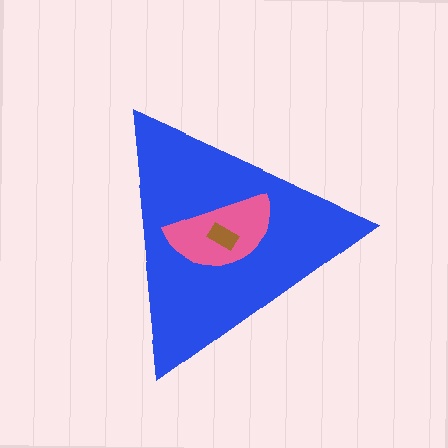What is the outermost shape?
The blue triangle.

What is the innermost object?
The brown rectangle.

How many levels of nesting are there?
3.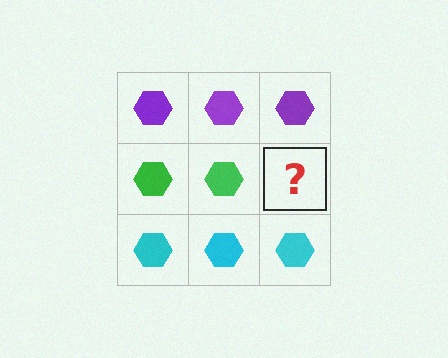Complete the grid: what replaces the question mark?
The question mark should be replaced with a green hexagon.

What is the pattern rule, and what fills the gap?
The rule is that each row has a consistent color. The gap should be filled with a green hexagon.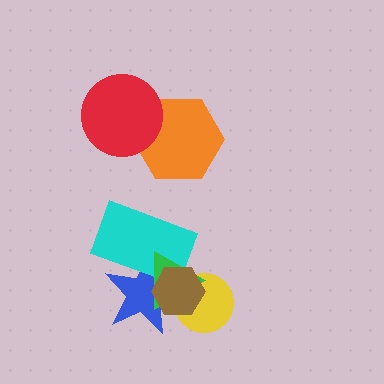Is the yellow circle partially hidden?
Yes, it is partially covered by another shape.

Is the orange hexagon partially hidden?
Yes, it is partially covered by another shape.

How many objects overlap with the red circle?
1 object overlaps with the red circle.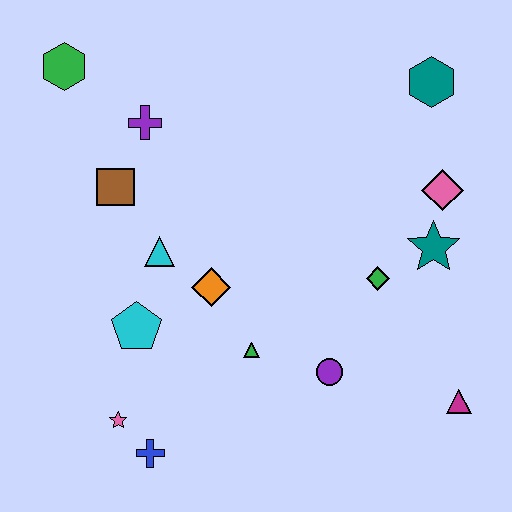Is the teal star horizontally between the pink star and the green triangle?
No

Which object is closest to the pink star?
The blue cross is closest to the pink star.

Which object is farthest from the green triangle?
The green hexagon is farthest from the green triangle.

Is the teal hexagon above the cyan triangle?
Yes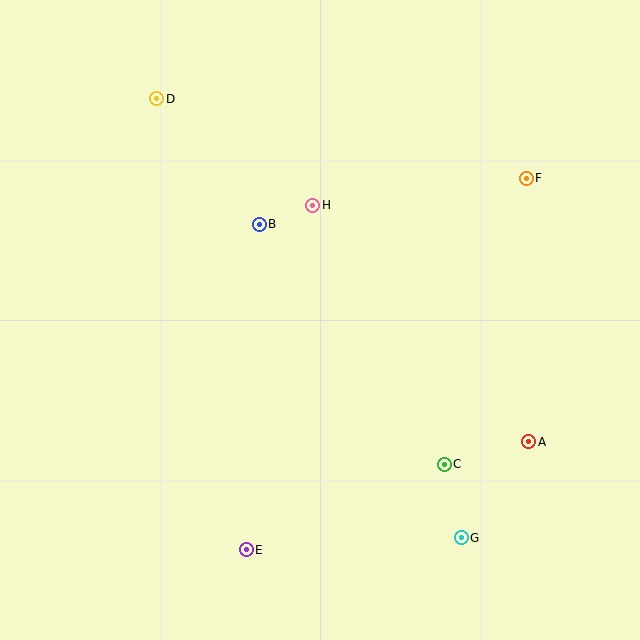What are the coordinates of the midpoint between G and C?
The midpoint between G and C is at (453, 501).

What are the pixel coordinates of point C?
Point C is at (444, 464).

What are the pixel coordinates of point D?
Point D is at (157, 99).